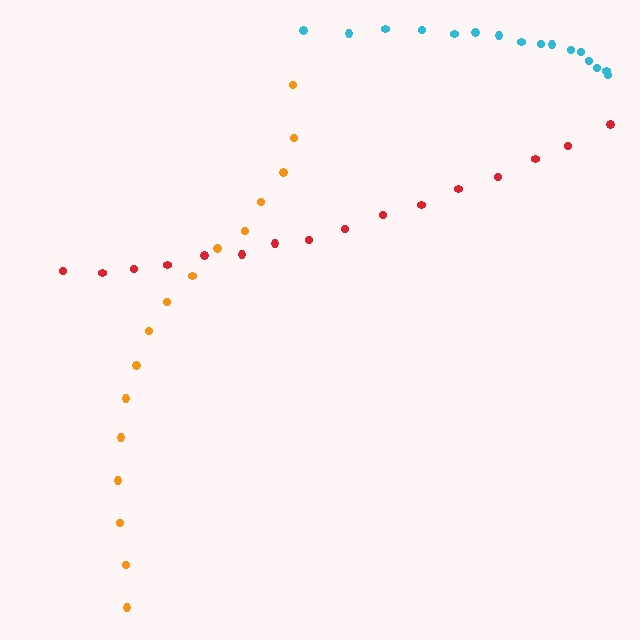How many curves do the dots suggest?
There are 3 distinct paths.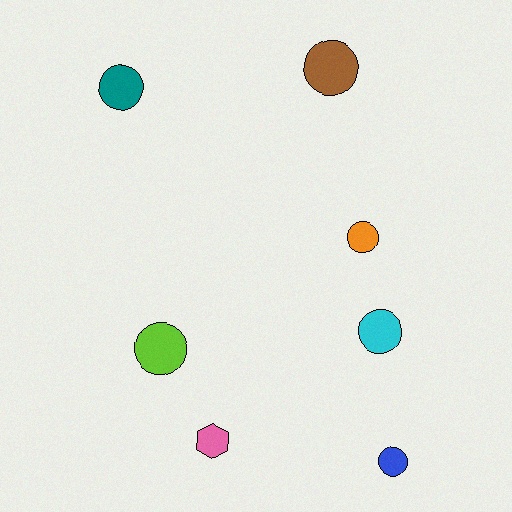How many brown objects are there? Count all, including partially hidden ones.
There is 1 brown object.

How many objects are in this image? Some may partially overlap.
There are 7 objects.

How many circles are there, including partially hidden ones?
There are 6 circles.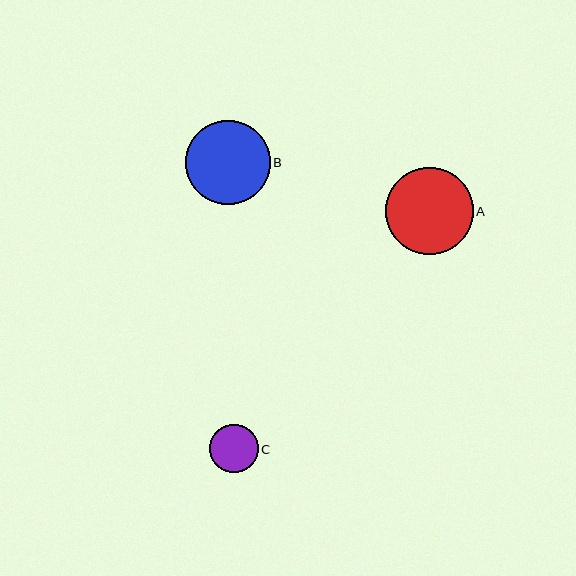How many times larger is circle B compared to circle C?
Circle B is approximately 1.7 times the size of circle C.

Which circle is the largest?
Circle A is the largest with a size of approximately 87 pixels.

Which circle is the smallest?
Circle C is the smallest with a size of approximately 49 pixels.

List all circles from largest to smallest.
From largest to smallest: A, B, C.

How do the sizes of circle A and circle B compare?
Circle A and circle B are approximately the same size.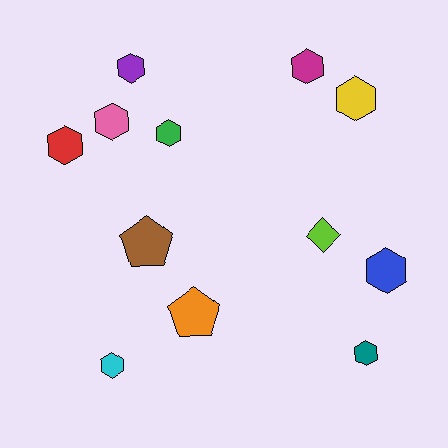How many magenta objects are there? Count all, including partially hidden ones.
There is 1 magenta object.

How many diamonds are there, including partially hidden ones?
There is 1 diamond.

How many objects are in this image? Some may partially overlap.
There are 12 objects.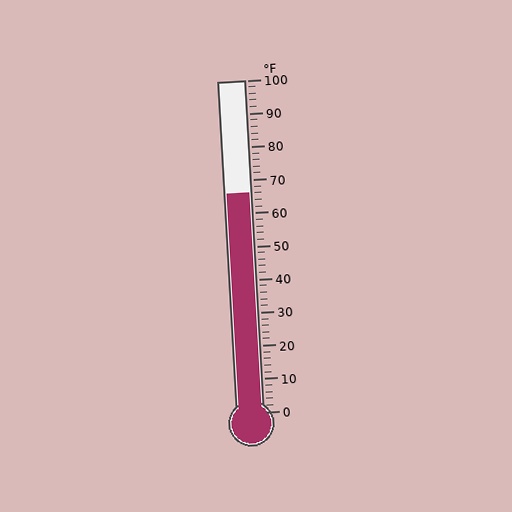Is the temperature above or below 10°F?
The temperature is above 10°F.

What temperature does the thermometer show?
The thermometer shows approximately 66°F.